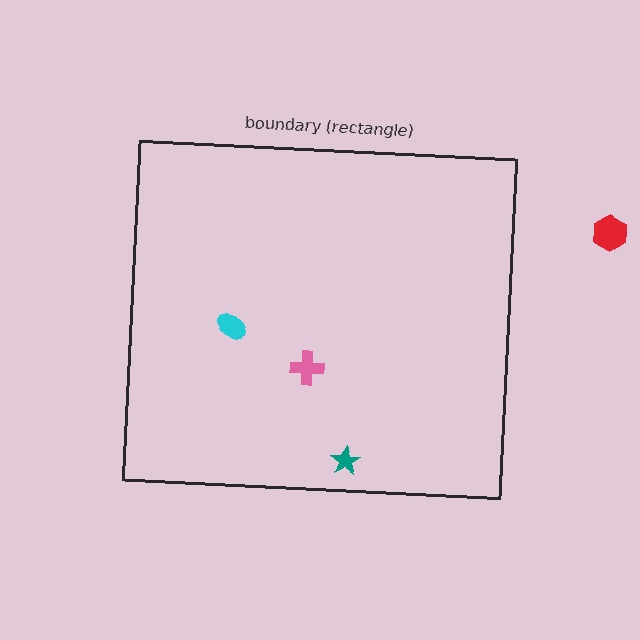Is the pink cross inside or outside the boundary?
Inside.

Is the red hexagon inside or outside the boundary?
Outside.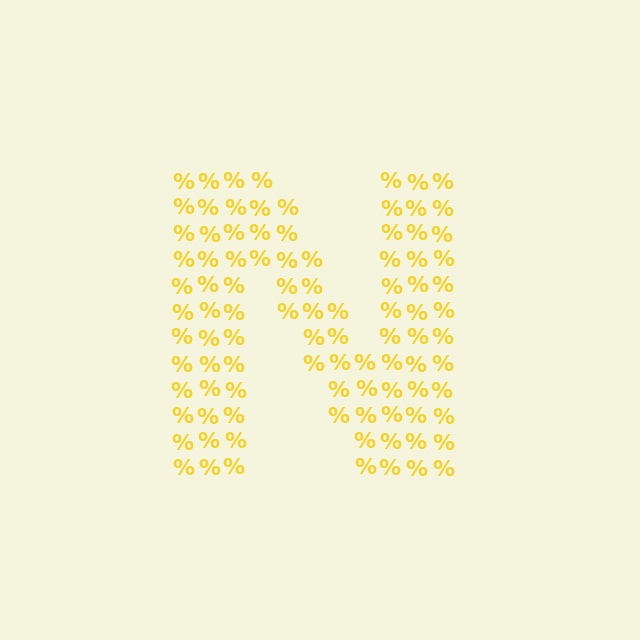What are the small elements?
The small elements are percent signs.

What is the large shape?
The large shape is the letter N.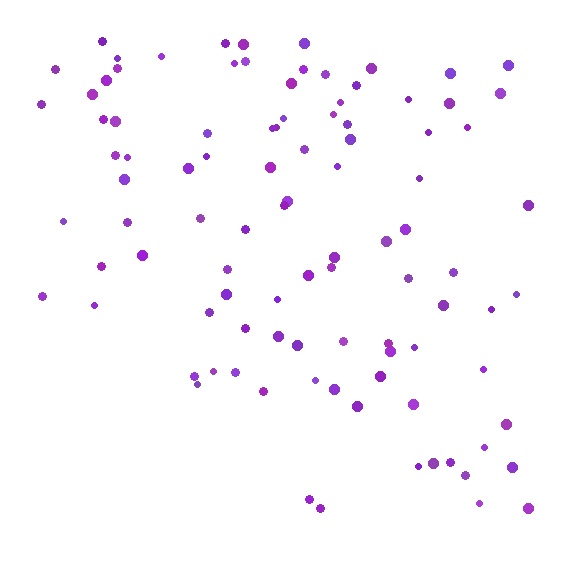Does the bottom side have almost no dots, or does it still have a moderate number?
Still a moderate number, just noticeably fewer than the top.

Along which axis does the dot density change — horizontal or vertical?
Vertical.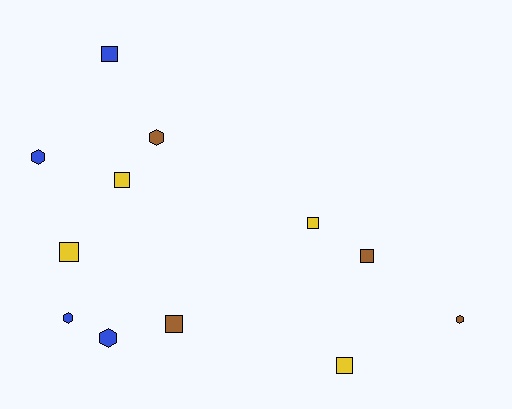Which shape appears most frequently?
Square, with 7 objects.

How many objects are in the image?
There are 12 objects.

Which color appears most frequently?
Blue, with 4 objects.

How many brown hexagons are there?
There are 2 brown hexagons.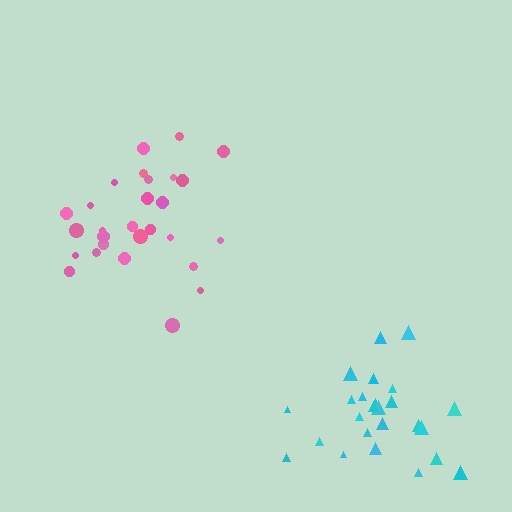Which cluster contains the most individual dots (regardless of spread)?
Pink (28).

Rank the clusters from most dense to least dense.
cyan, pink.